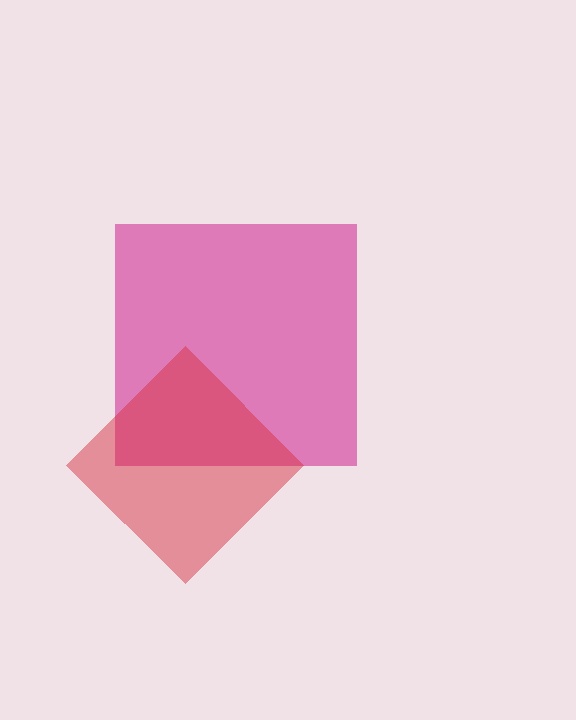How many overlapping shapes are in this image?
There are 2 overlapping shapes in the image.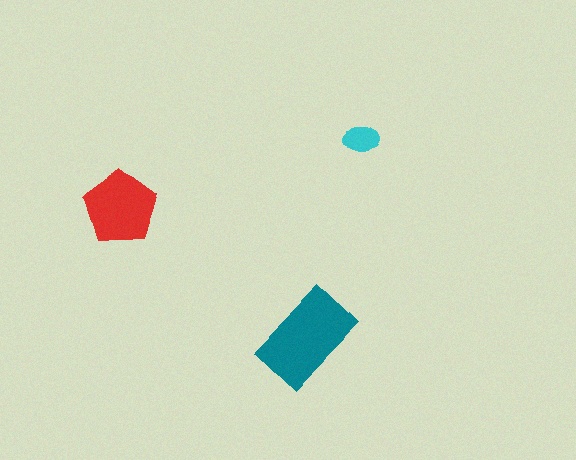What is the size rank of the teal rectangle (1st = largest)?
1st.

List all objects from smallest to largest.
The cyan ellipse, the red pentagon, the teal rectangle.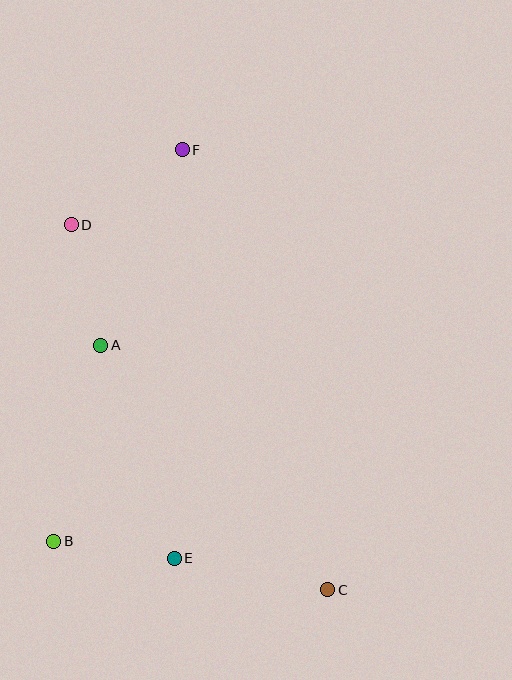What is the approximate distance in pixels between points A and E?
The distance between A and E is approximately 225 pixels.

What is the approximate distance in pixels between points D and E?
The distance between D and E is approximately 349 pixels.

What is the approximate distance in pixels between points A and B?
The distance between A and B is approximately 202 pixels.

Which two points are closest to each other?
Points B and E are closest to each other.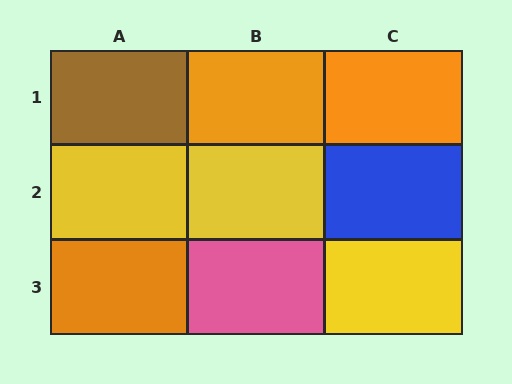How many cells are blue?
1 cell is blue.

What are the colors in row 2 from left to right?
Yellow, yellow, blue.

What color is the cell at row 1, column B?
Orange.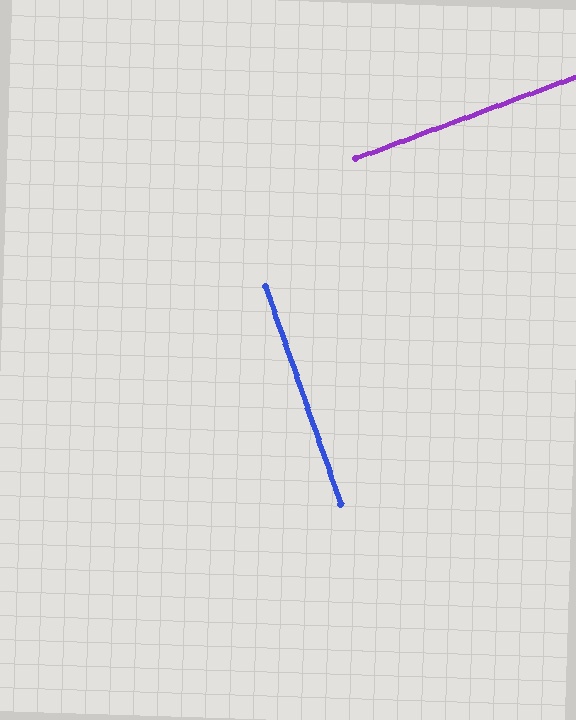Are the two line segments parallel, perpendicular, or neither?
Perpendicular — they meet at approximately 89°.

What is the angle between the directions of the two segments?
Approximately 89 degrees.